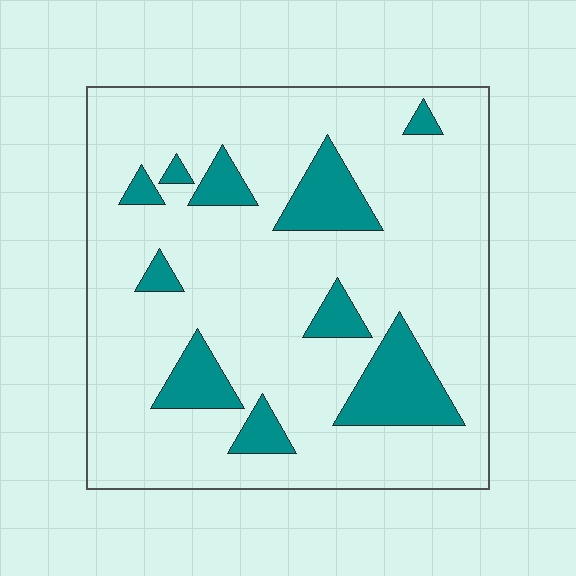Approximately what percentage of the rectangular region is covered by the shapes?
Approximately 15%.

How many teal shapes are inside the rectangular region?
10.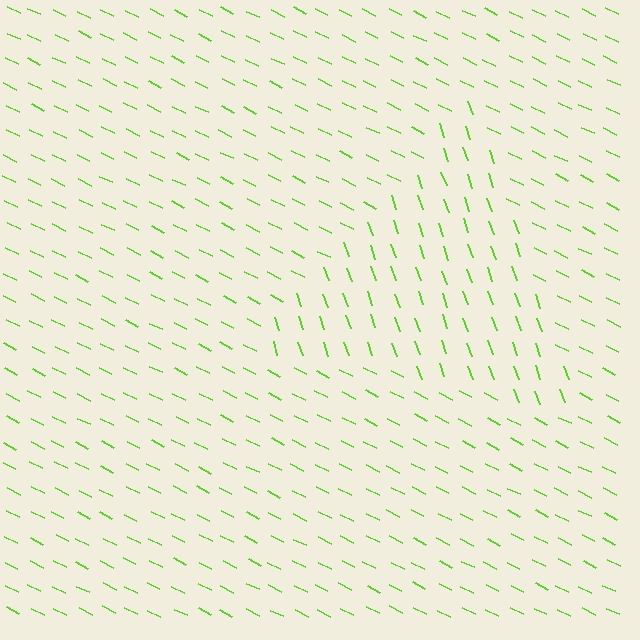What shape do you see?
I see a triangle.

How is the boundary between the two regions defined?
The boundary is defined purely by a change in line orientation (approximately 45 degrees difference). All lines are the same color and thickness.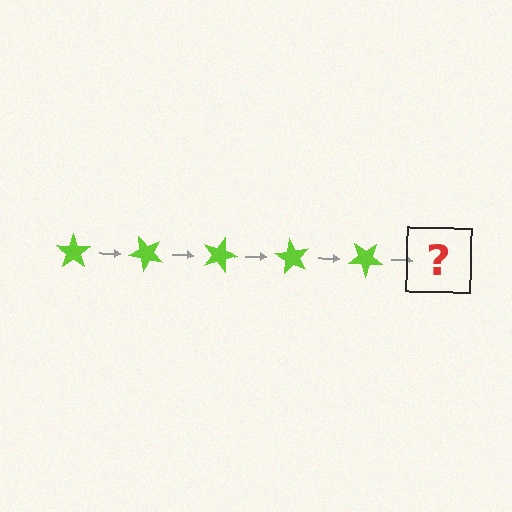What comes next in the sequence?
The next element should be a lime star rotated 225 degrees.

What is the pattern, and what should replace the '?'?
The pattern is that the star rotates 45 degrees each step. The '?' should be a lime star rotated 225 degrees.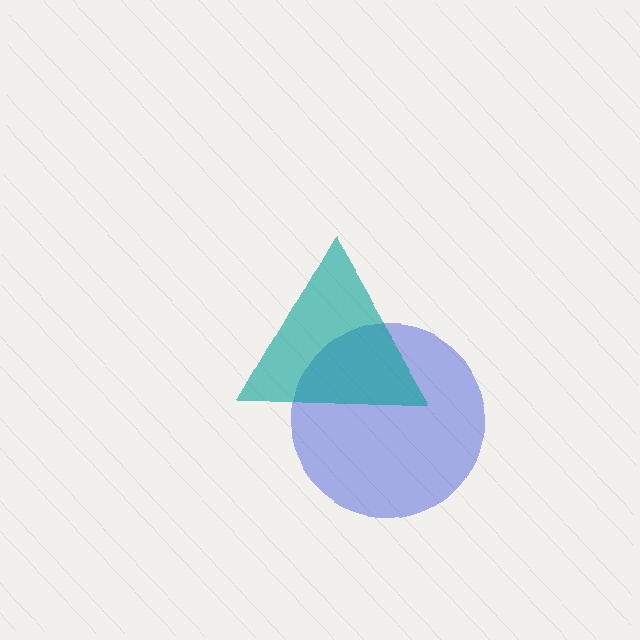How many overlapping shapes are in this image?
There are 2 overlapping shapes in the image.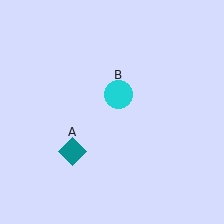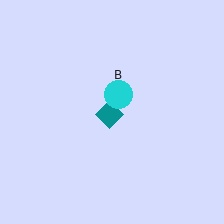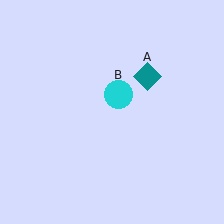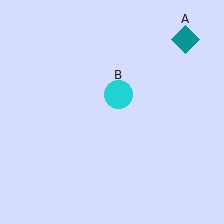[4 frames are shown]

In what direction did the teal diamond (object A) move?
The teal diamond (object A) moved up and to the right.